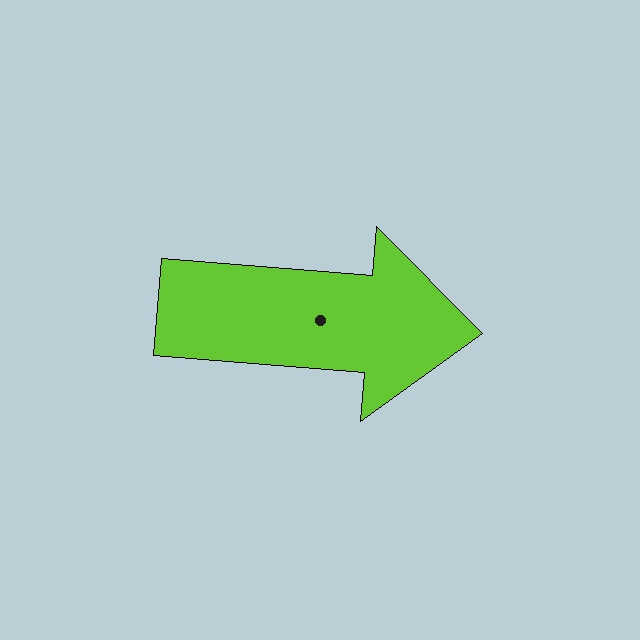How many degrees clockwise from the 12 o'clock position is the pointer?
Approximately 95 degrees.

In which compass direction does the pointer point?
East.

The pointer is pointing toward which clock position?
Roughly 3 o'clock.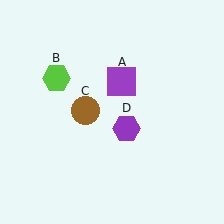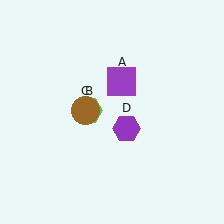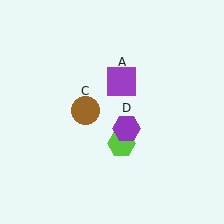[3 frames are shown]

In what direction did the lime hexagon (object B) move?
The lime hexagon (object B) moved down and to the right.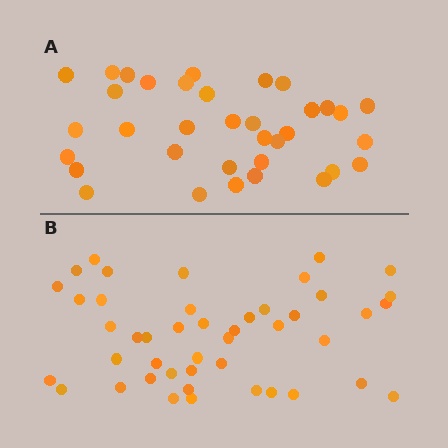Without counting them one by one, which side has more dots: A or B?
Region B (the bottom region) has more dots.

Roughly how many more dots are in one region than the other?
Region B has roughly 10 or so more dots than region A.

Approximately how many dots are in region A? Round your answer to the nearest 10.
About 40 dots. (The exact count is 35, which rounds to 40.)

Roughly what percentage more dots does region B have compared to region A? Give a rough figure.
About 30% more.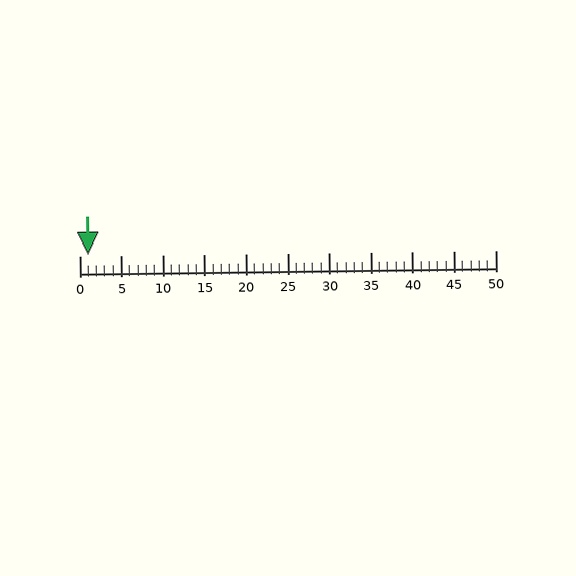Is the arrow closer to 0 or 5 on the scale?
The arrow is closer to 0.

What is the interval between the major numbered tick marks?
The major tick marks are spaced 5 units apart.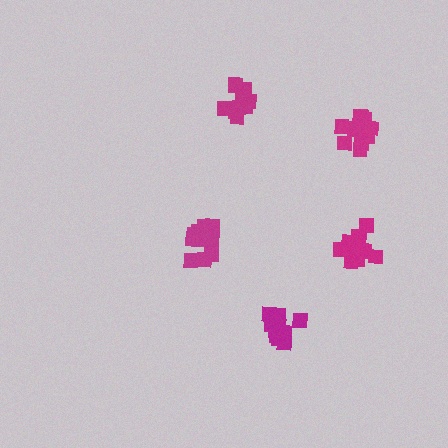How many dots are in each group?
Group 1: 15 dots, Group 2: 13 dots, Group 3: 11 dots, Group 4: 13 dots, Group 5: 16 dots (68 total).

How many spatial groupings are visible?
There are 5 spatial groupings.